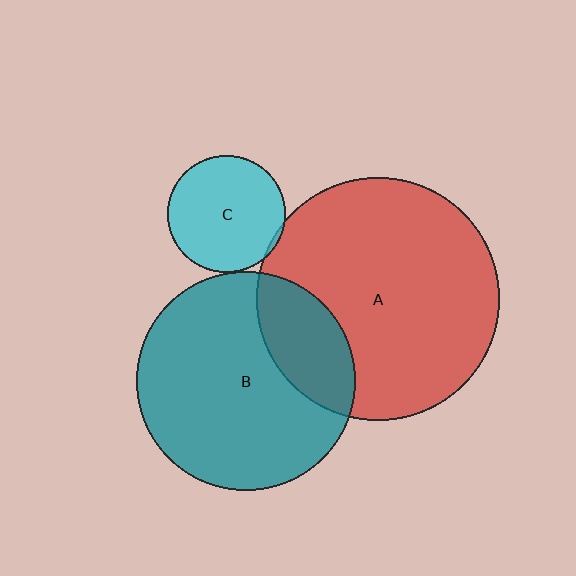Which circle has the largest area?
Circle A (red).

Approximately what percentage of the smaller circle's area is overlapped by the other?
Approximately 5%.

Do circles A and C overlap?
Yes.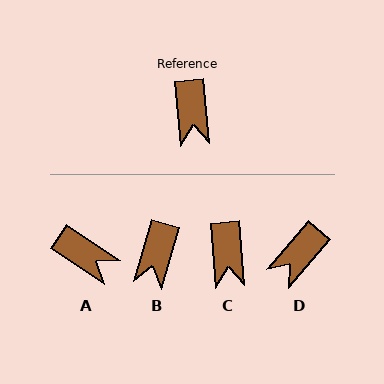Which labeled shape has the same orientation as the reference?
C.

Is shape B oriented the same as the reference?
No, it is off by about 22 degrees.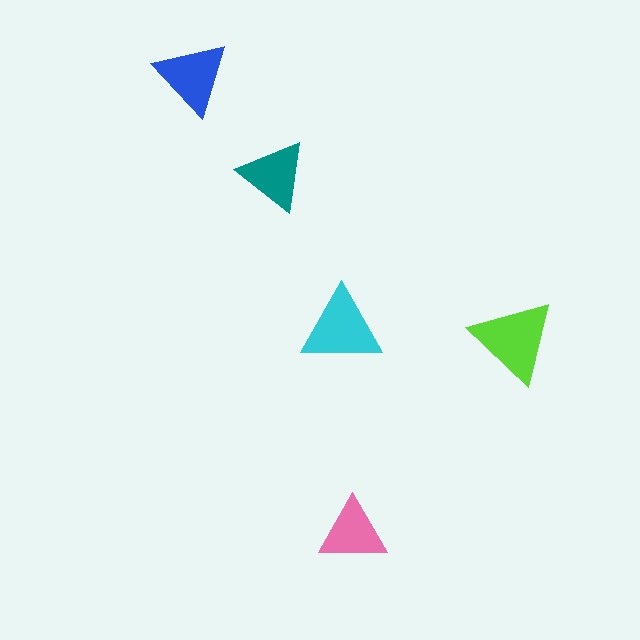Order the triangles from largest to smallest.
the lime one, the cyan one, the blue one, the teal one, the pink one.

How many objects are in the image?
There are 5 objects in the image.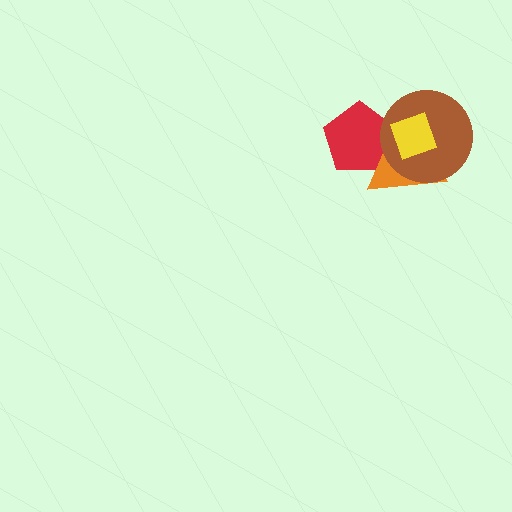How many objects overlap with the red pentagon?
3 objects overlap with the red pentagon.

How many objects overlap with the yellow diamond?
3 objects overlap with the yellow diamond.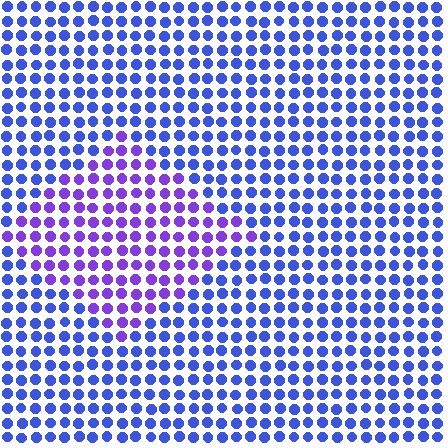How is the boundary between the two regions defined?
The boundary is defined purely by a slight shift in hue (about 37 degrees). Spacing, size, and orientation are identical on both sides.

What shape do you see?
I see a diamond.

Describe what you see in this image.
The image is filled with small blue elements in a uniform arrangement. A diamond-shaped region is visible where the elements are tinted to a slightly different hue, forming a subtle color boundary.